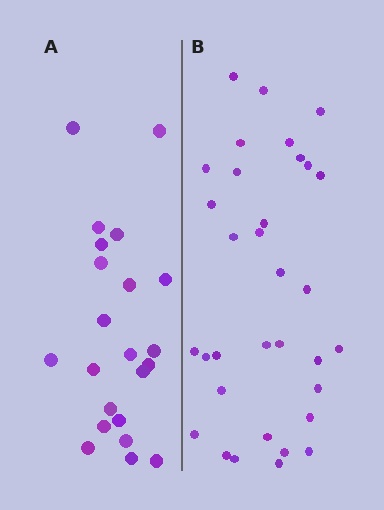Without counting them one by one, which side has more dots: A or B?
Region B (the right region) has more dots.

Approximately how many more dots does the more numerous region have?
Region B has roughly 12 or so more dots than region A.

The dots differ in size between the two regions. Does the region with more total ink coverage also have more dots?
No. Region A has more total ink coverage because its dots are larger, but region B actually contains more individual dots. Total area can be misleading — the number of items is what matters here.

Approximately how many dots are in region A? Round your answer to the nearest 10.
About 20 dots. (The exact count is 22, which rounds to 20.)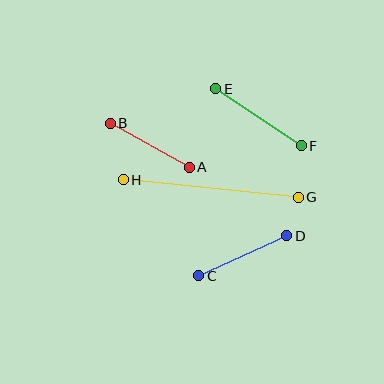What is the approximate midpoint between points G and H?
The midpoint is at approximately (211, 189) pixels.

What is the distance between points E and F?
The distance is approximately 102 pixels.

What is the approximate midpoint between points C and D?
The midpoint is at approximately (243, 256) pixels.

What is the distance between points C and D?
The distance is approximately 97 pixels.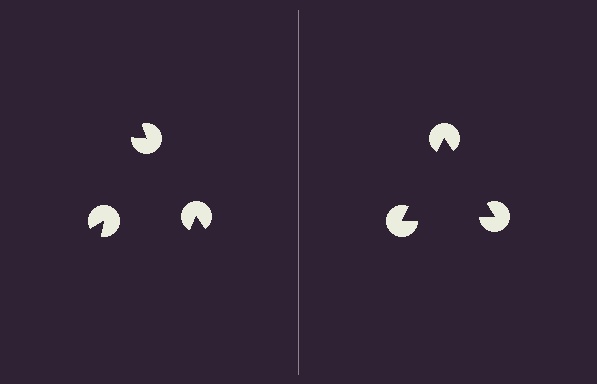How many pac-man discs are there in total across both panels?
6 — 3 on each side.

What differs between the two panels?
The pac-man discs are positioned identically on both sides; only the wedge orientations differ. On the right they align to a triangle; on the left they are misaligned.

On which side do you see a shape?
An illusory triangle appears on the right side. On the left side the wedge cuts are rotated, so no coherent shape forms.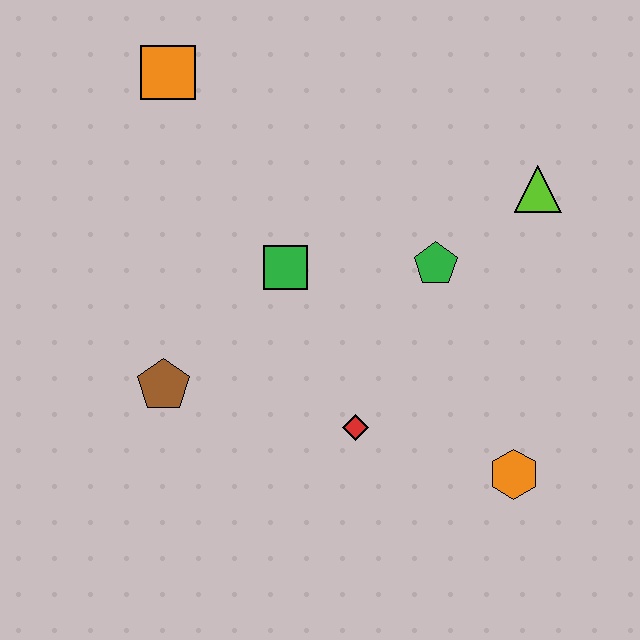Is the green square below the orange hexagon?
No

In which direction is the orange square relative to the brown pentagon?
The orange square is above the brown pentagon.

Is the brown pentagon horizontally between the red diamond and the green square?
No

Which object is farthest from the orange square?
The orange hexagon is farthest from the orange square.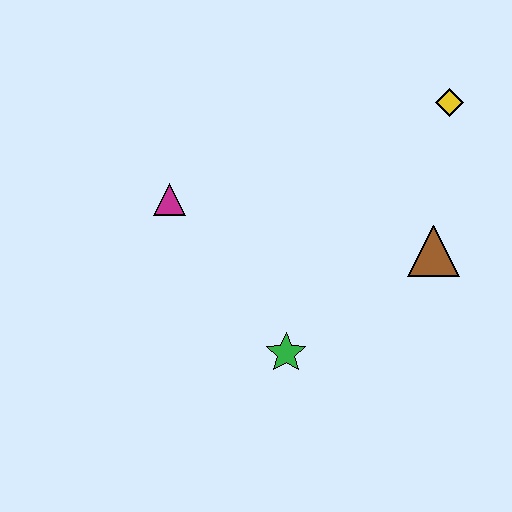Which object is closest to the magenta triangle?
The green star is closest to the magenta triangle.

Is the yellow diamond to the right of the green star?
Yes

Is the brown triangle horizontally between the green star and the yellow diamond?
Yes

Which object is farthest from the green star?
The yellow diamond is farthest from the green star.